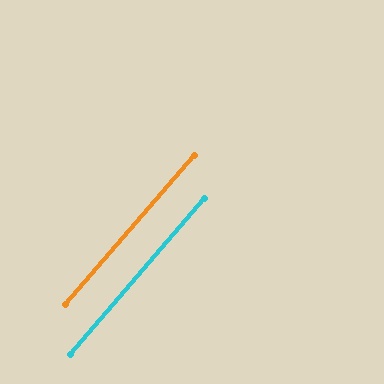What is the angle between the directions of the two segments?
Approximately 0 degrees.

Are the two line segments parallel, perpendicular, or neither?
Parallel — their directions differ by only 0.3°.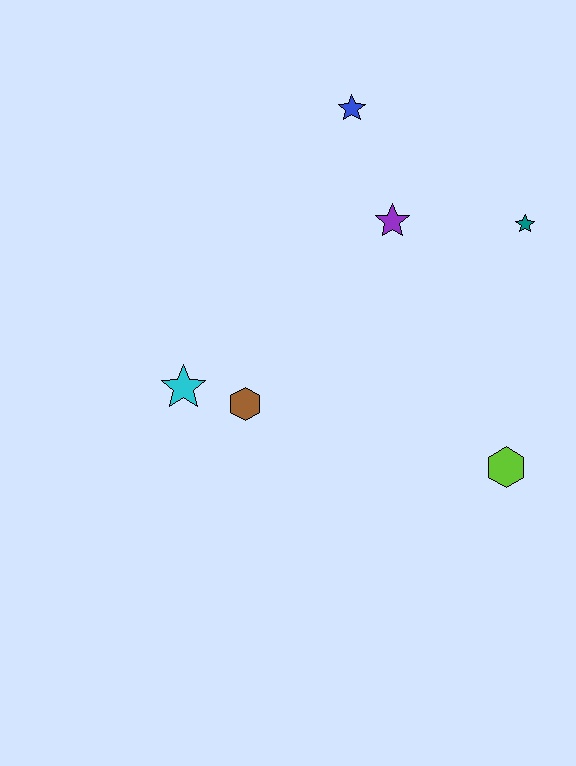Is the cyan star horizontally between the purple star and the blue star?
No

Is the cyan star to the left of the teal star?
Yes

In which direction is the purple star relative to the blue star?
The purple star is below the blue star.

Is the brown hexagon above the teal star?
No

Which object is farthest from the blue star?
The lime hexagon is farthest from the blue star.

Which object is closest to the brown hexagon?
The cyan star is closest to the brown hexagon.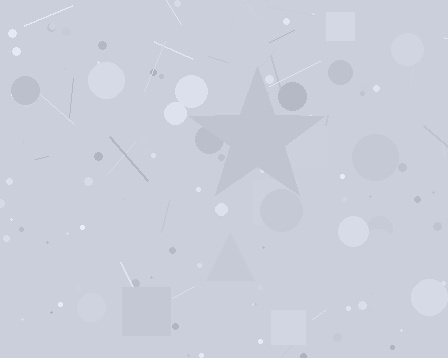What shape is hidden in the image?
A star is hidden in the image.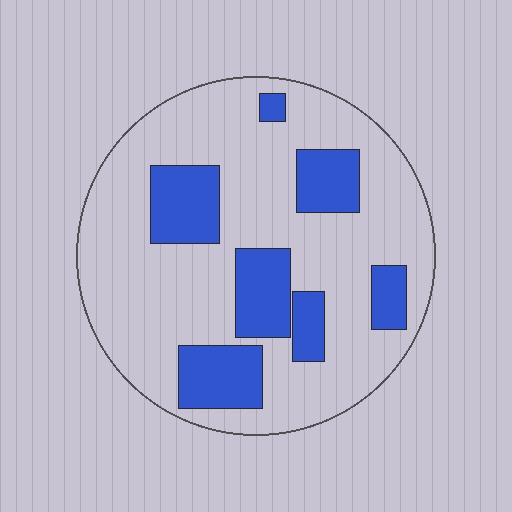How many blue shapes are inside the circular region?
7.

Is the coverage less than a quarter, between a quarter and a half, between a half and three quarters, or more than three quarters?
Between a quarter and a half.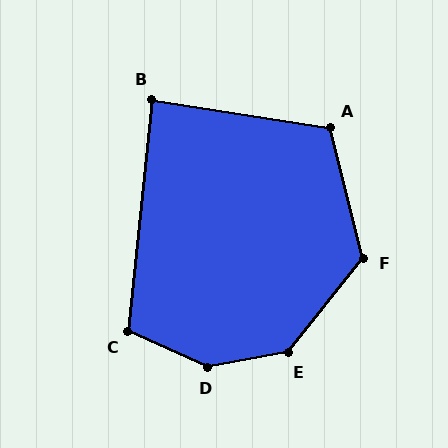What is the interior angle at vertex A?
Approximately 113 degrees (obtuse).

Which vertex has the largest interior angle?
D, at approximately 146 degrees.